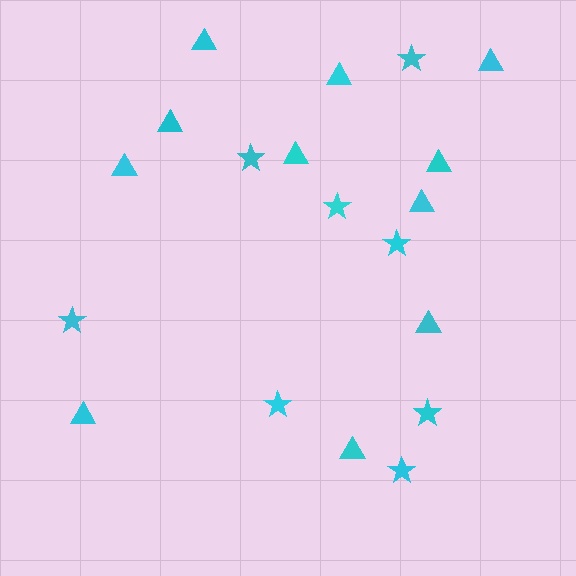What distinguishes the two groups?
There are 2 groups: one group of triangles (11) and one group of stars (8).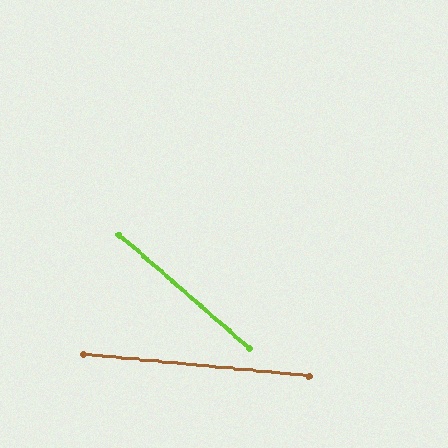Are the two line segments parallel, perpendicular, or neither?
Neither parallel nor perpendicular — they differ by about 36°.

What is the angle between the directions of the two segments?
Approximately 36 degrees.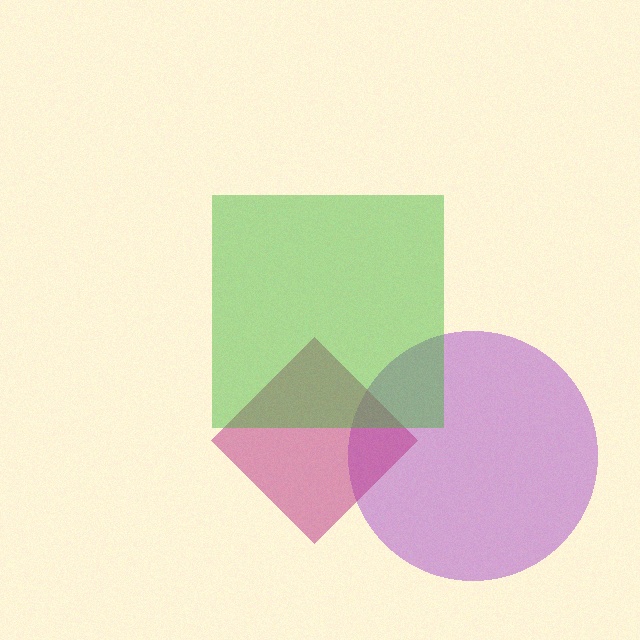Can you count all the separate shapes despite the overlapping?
Yes, there are 3 separate shapes.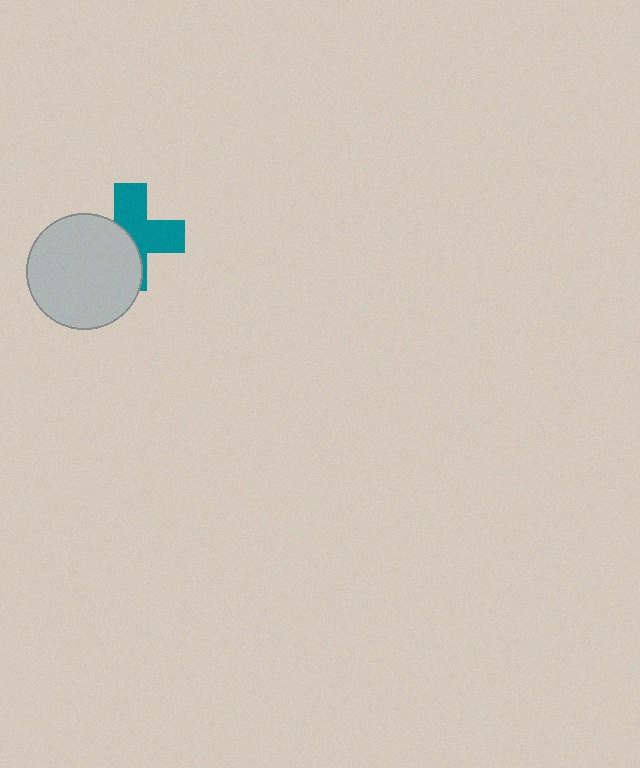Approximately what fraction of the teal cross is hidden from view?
Roughly 46% of the teal cross is hidden behind the light gray circle.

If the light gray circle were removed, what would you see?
You would see the complete teal cross.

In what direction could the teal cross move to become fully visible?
The teal cross could move toward the upper-right. That would shift it out from behind the light gray circle entirely.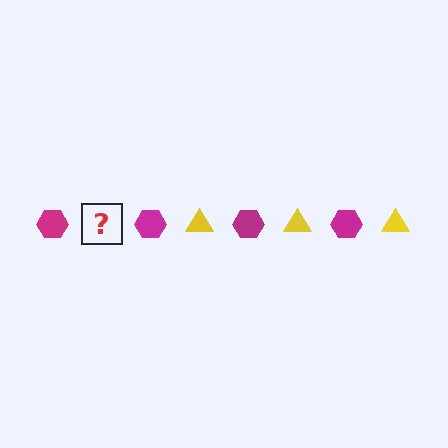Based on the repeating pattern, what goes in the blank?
The blank should be a yellow triangle.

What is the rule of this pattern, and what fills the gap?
The rule is that the pattern alternates between magenta hexagon and yellow triangle. The gap should be filled with a yellow triangle.